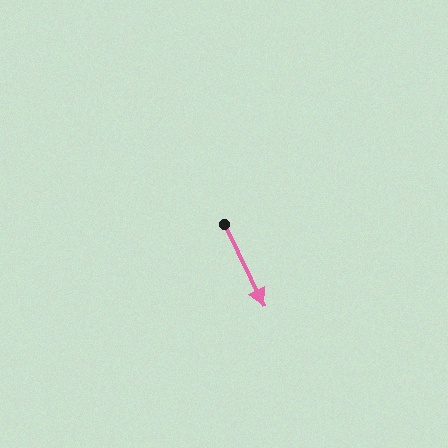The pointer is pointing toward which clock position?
Roughly 5 o'clock.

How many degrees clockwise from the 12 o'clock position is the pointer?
Approximately 154 degrees.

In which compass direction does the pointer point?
Southeast.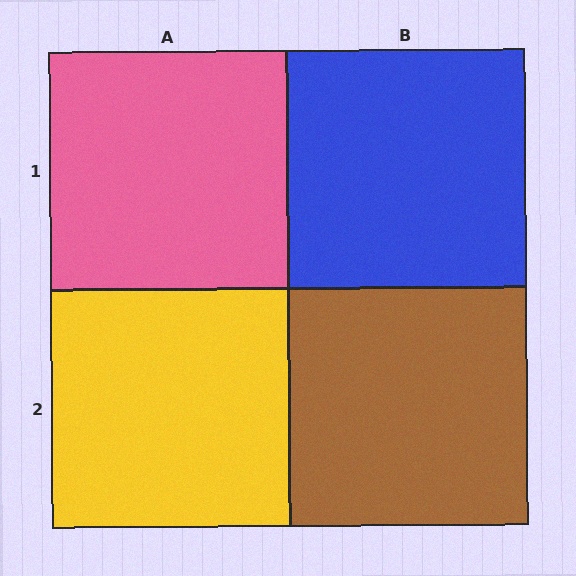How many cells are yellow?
1 cell is yellow.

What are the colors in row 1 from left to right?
Pink, blue.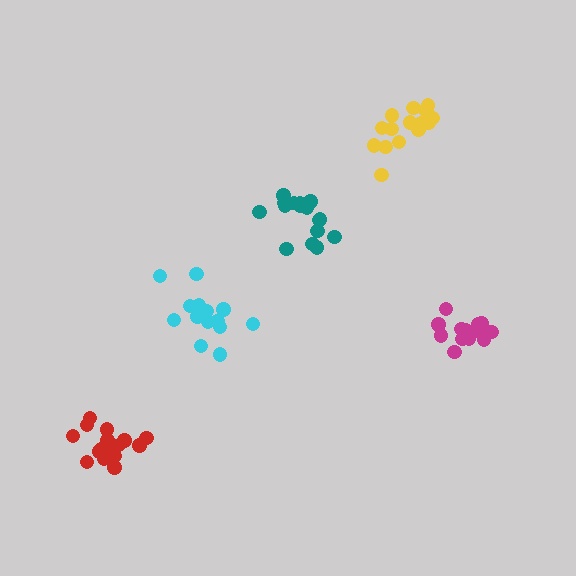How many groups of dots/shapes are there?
There are 5 groups.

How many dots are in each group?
Group 1: 14 dots, Group 2: 16 dots, Group 3: 18 dots, Group 4: 16 dots, Group 5: 15 dots (79 total).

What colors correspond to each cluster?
The clusters are colored: cyan, red, teal, yellow, magenta.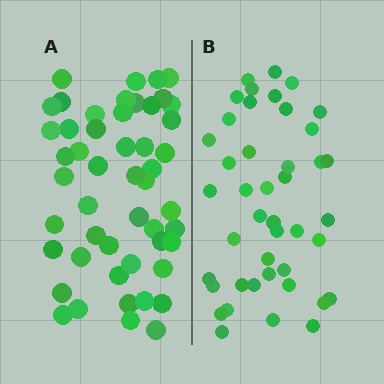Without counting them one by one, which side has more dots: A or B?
Region A (the left region) has more dots.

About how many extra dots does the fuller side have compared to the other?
Region A has roughly 8 or so more dots than region B.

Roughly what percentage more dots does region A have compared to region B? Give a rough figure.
About 15% more.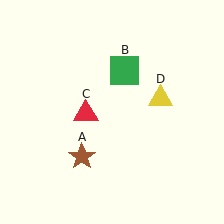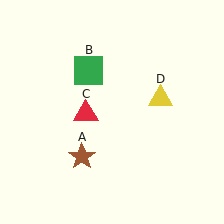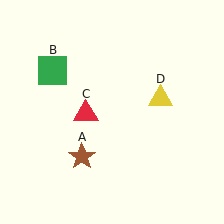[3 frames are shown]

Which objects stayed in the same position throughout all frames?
Brown star (object A) and red triangle (object C) and yellow triangle (object D) remained stationary.